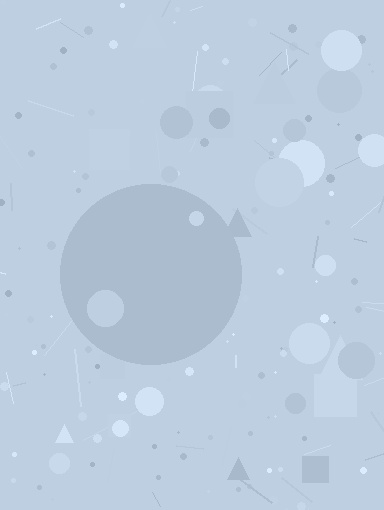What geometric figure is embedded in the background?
A circle is embedded in the background.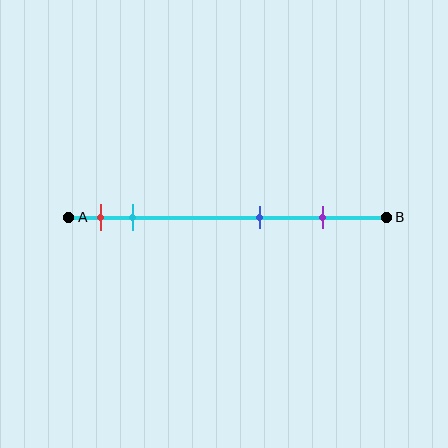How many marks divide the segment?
There are 4 marks dividing the segment.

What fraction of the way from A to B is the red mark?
The red mark is approximately 10% (0.1) of the way from A to B.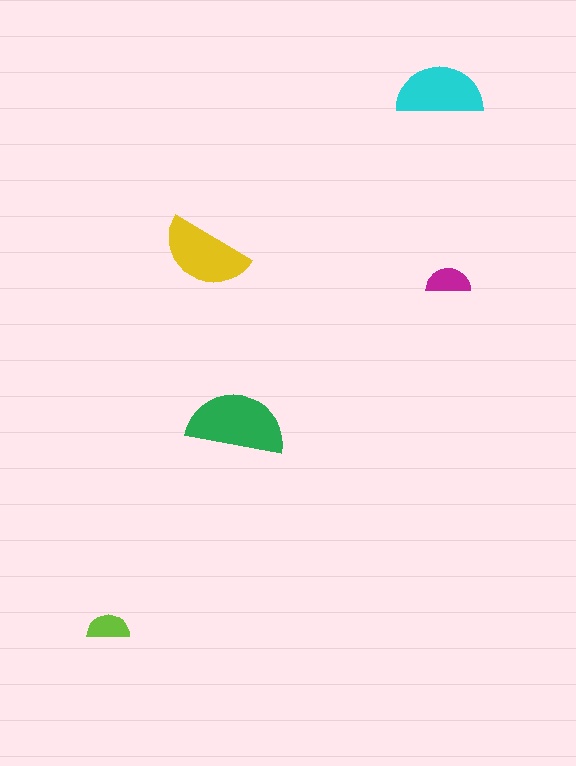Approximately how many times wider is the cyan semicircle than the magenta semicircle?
About 2 times wider.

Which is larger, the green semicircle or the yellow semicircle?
The green one.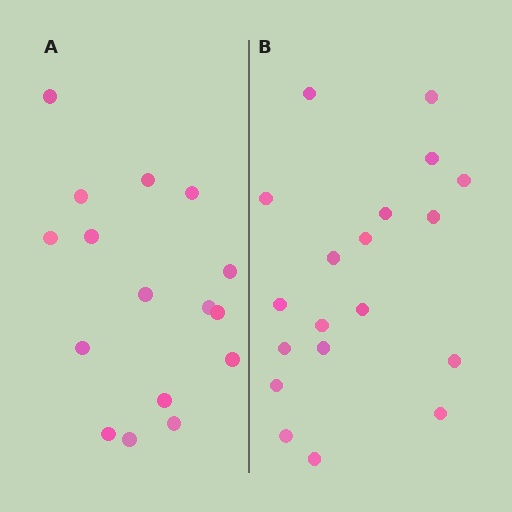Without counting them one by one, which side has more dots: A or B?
Region B (the right region) has more dots.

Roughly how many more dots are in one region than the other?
Region B has just a few more — roughly 2 or 3 more dots than region A.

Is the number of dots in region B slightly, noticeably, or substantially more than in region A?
Region B has only slightly more — the two regions are fairly close. The ratio is roughly 1.2 to 1.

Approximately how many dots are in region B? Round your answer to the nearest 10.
About 20 dots. (The exact count is 19, which rounds to 20.)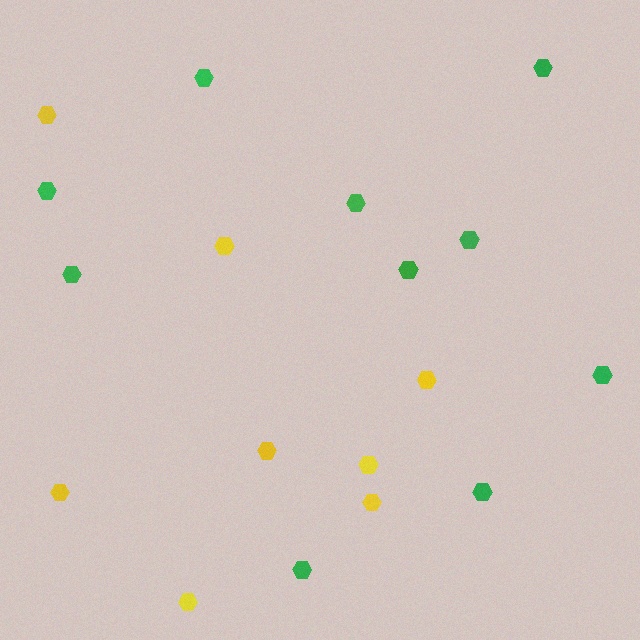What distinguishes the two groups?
There are 2 groups: one group of yellow hexagons (8) and one group of green hexagons (10).